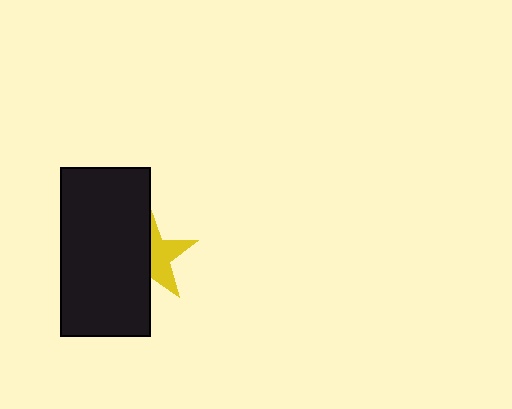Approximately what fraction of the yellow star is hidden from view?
Roughly 54% of the yellow star is hidden behind the black rectangle.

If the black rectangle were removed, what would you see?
You would see the complete yellow star.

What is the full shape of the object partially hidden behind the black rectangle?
The partially hidden object is a yellow star.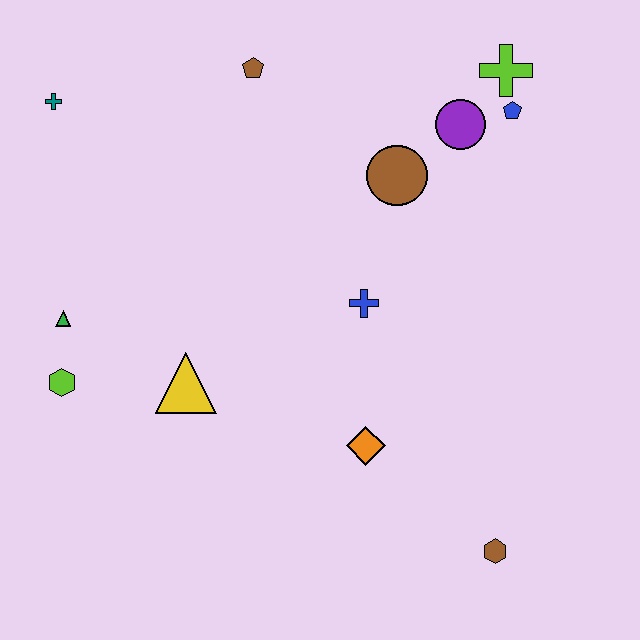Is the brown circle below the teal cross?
Yes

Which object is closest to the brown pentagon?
The brown circle is closest to the brown pentagon.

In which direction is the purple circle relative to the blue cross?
The purple circle is above the blue cross.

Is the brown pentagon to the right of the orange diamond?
No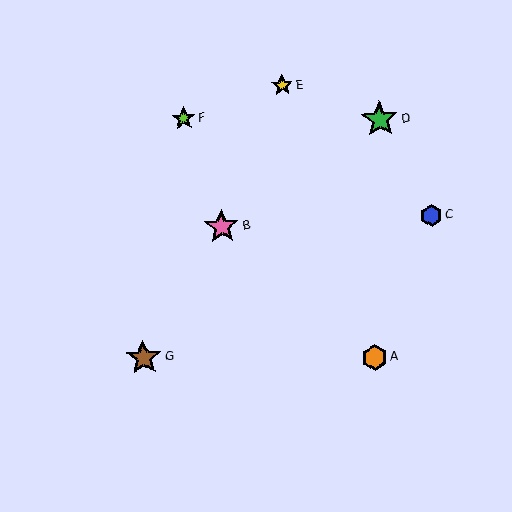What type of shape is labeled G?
Shape G is a brown star.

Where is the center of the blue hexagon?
The center of the blue hexagon is at (431, 216).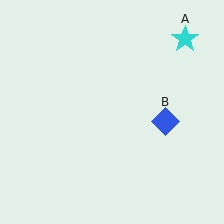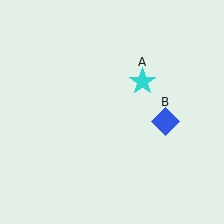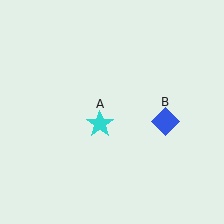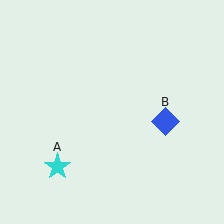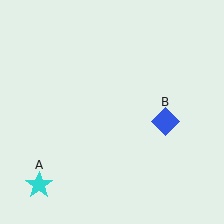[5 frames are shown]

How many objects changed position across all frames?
1 object changed position: cyan star (object A).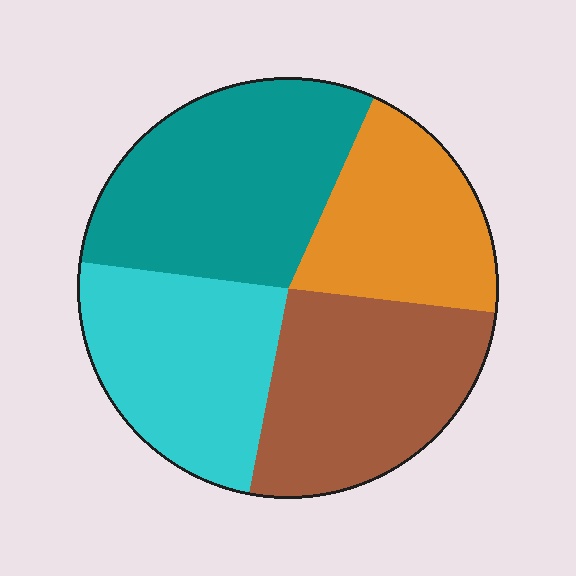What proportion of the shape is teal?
Teal takes up about one third (1/3) of the shape.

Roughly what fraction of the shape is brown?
Brown takes up about one quarter (1/4) of the shape.